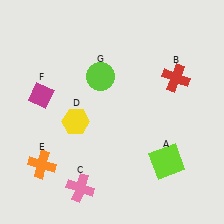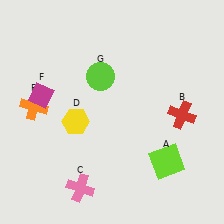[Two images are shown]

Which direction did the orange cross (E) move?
The orange cross (E) moved up.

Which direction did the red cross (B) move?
The red cross (B) moved down.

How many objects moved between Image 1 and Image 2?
2 objects moved between the two images.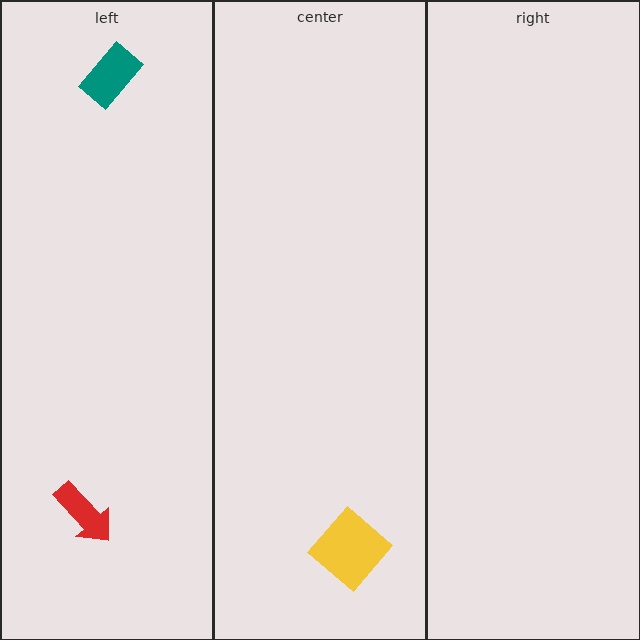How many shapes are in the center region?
1.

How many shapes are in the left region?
2.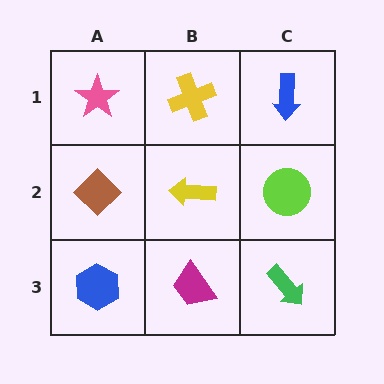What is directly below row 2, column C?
A green arrow.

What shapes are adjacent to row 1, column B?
A yellow arrow (row 2, column B), a pink star (row 1, column A), a blue arrow (row 1, column C).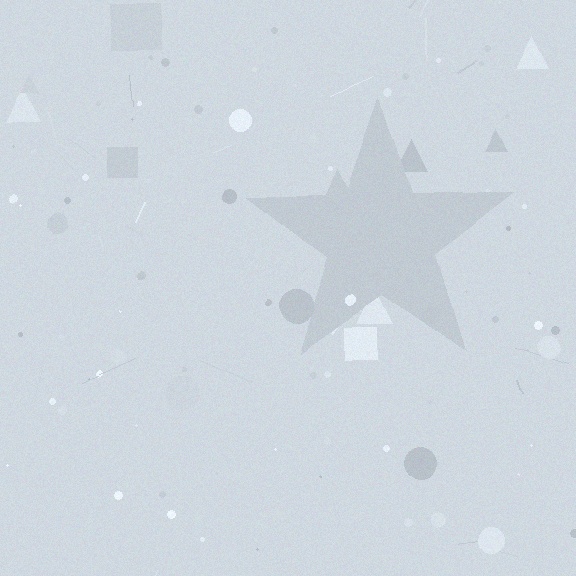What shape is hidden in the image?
A star is hidden in the image.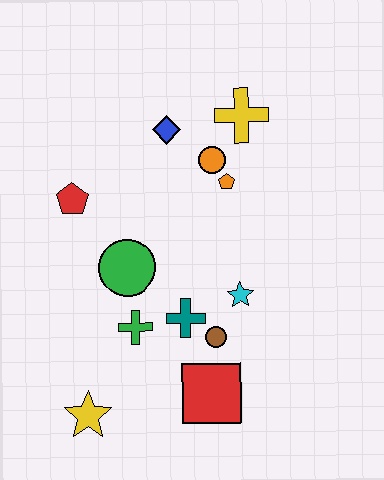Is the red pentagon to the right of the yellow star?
No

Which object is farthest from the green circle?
The yellow cross is farthest from the green circle.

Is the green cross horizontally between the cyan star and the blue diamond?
No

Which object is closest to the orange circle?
The orange pentagon is closest to the orange circle.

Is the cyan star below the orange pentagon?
Yes